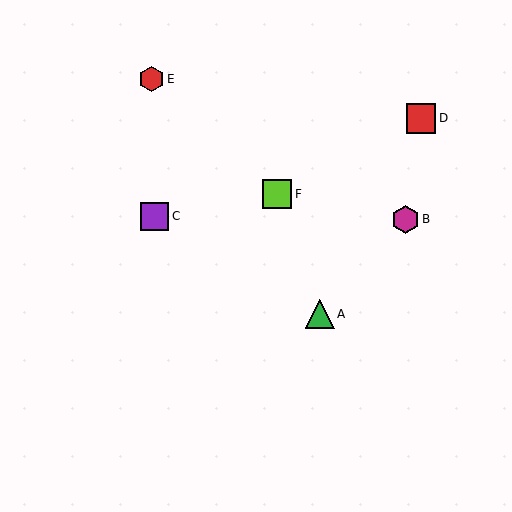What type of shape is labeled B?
Shape B is a magenta hexagon.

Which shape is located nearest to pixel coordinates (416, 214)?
The magenta hexagon (labeled B) at (406, 219) is nearest to that location.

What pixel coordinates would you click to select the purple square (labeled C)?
Click at (154, 216) to select the purple square C.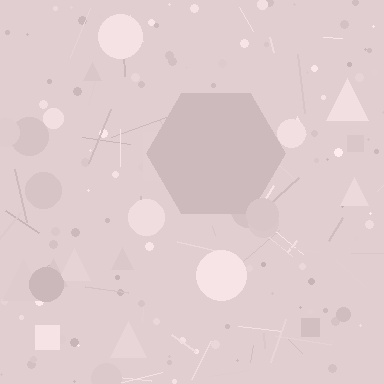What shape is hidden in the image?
A hexagon is hidden in the image.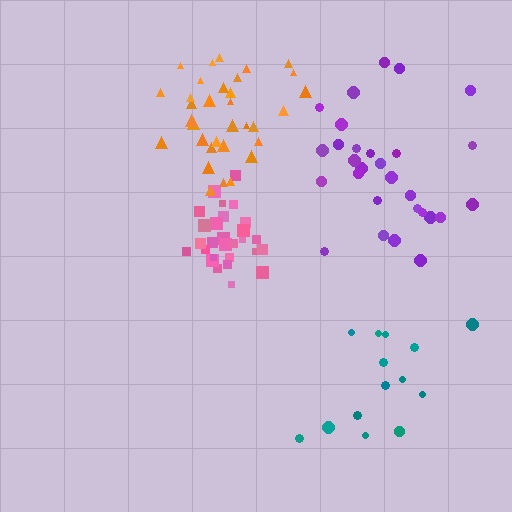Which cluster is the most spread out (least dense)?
Teal.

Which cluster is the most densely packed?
Pink.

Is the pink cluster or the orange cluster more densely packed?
Pink.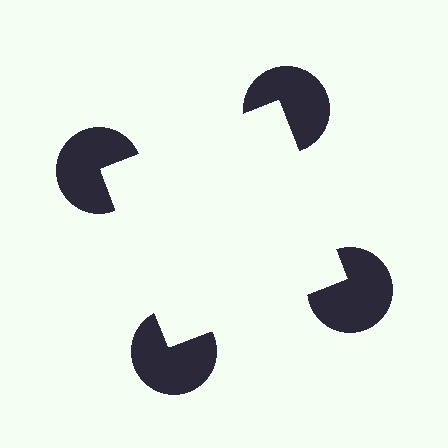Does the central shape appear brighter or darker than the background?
It typically appears slightly brighter than the background, even though no actual brightness change is drawn.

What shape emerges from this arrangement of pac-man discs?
An illusory square — its edges are inferred from the aligned wedge cuts in the pac-man discs, not physically drawn.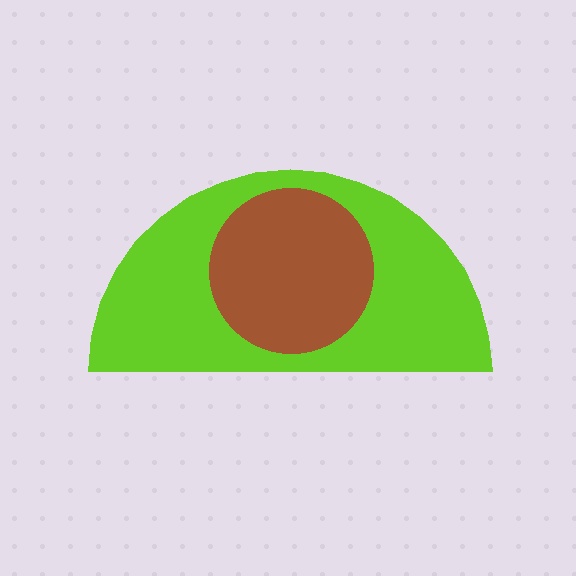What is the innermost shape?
The brown circle.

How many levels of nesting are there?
2.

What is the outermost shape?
The lime semicircle.